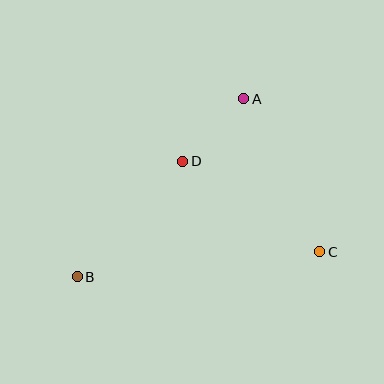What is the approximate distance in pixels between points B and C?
The distance between B and C is approximately 243 pixels.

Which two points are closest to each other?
Points A and D are closest to each other.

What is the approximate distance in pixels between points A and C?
The distance between A and C is approximately 171 pixels.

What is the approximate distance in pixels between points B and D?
The distance between B and D is approximately 156 pixels.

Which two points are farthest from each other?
Points A and B are farthest from each other.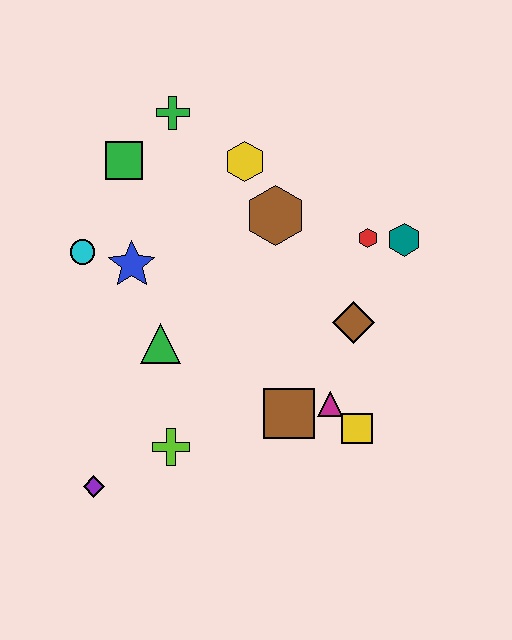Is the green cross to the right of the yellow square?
No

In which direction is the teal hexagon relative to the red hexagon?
The teal hexagon is to the right of the red hexagon.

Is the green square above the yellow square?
Yes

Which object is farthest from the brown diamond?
The purple diamond is farthest from the brown diamond.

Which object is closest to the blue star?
The cyan circle is closest to the blue star.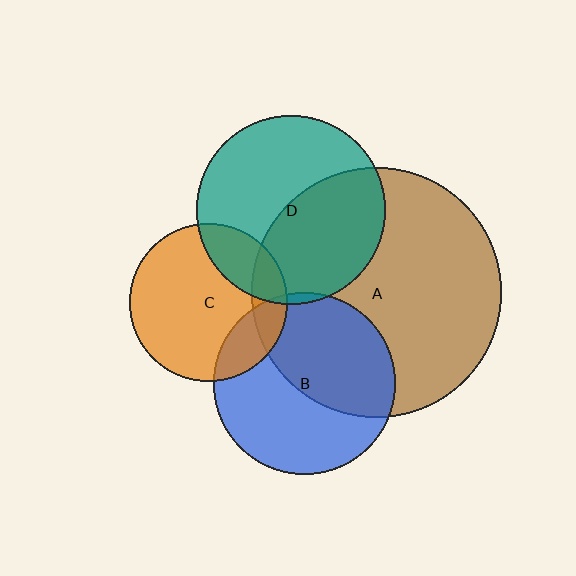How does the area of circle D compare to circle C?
Approximately 1.4 times.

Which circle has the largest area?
Circle A (brown).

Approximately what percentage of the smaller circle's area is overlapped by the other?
Approximately 5%.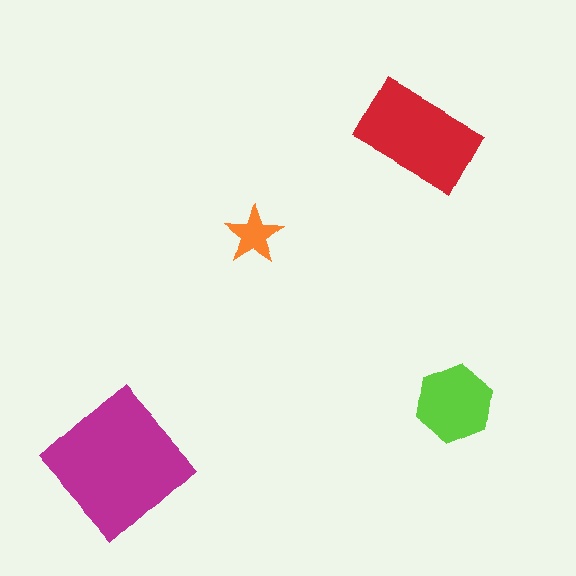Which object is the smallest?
The orange star.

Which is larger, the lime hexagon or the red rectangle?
The red rectangle.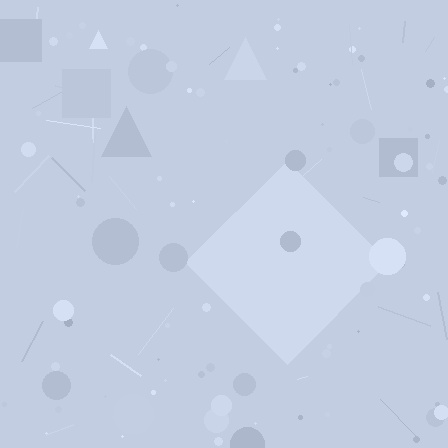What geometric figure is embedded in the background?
A diamond is embedded in the background.